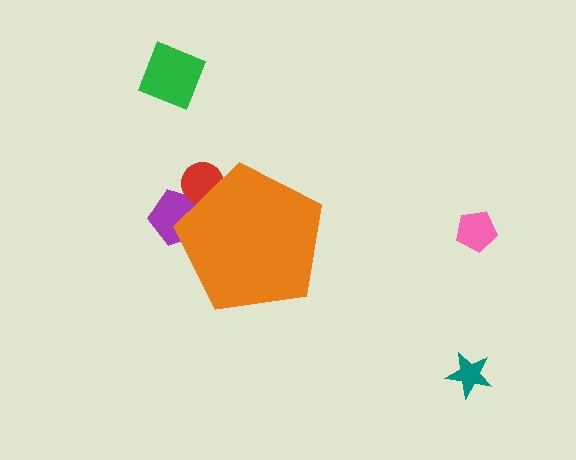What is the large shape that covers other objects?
An orange pentagon.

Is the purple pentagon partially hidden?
Yes, the purple pentagon is partially hidden behind the orange pentagon.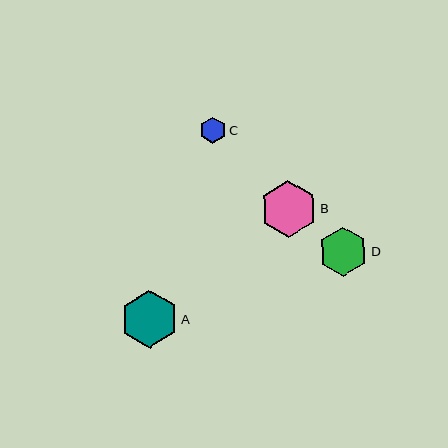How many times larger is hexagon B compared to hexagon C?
Hexagon B is approximately 2.2 times the size of hexagon C.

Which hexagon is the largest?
Hexagon A is the largest with a size of approximately 58 pixels.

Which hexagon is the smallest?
Hexagon C is the smallest with a size of approximately 26 pixels.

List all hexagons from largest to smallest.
From largest to smallest: A, B, D, C.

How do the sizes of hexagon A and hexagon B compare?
Hexagon A and hexagon B are approximately the same size.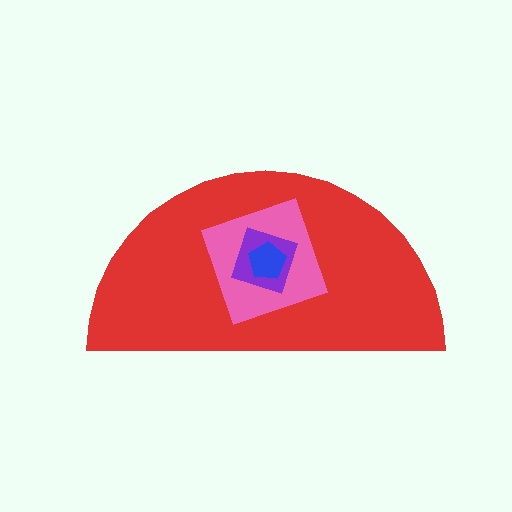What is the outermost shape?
The red semicircle.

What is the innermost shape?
The blue pentagon.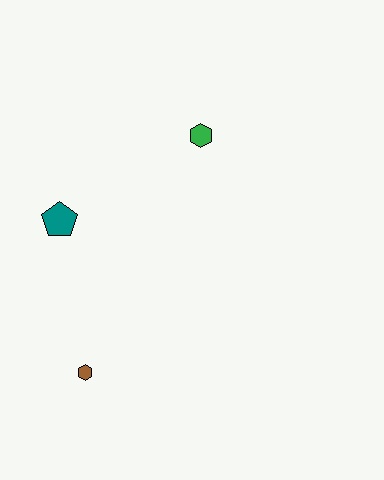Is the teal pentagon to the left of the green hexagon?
Yes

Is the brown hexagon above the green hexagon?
No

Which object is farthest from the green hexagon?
The brown hexagon is farthest from the green hexagon.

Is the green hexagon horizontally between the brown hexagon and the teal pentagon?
No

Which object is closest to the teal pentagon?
The brown hexagon is closest to the teal pentagon.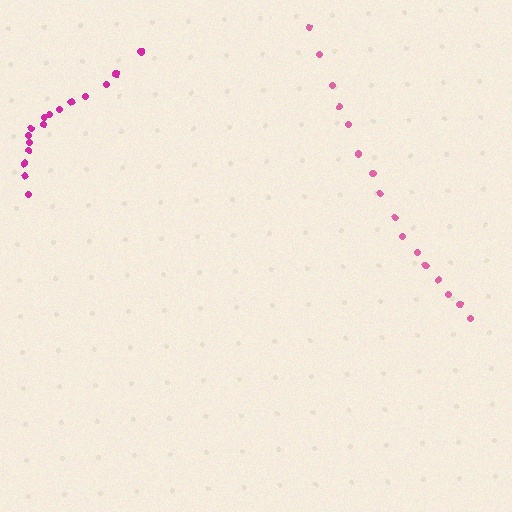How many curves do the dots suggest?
There are 2 distinct paths.